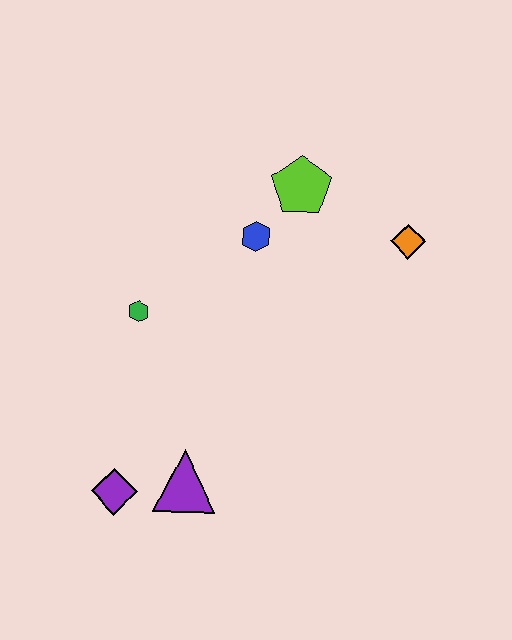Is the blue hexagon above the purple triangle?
Yes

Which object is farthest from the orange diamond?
The purple diamond is farthest from the orange diamond.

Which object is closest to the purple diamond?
The purple triangle is closest to the purple diamond.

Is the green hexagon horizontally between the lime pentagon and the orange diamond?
No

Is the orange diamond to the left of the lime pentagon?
No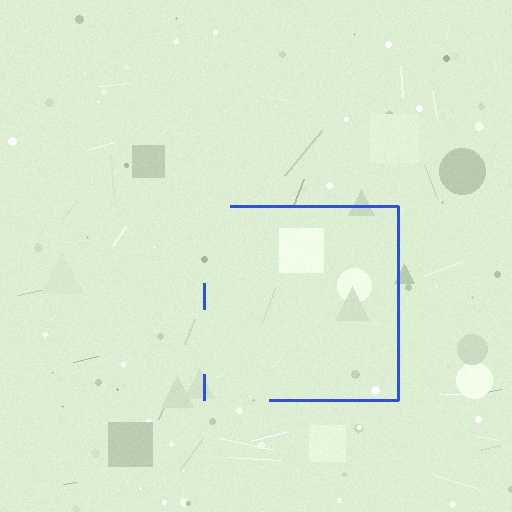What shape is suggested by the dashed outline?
The dashed outline suggests a square.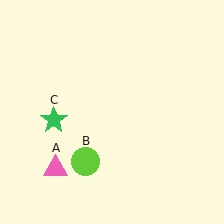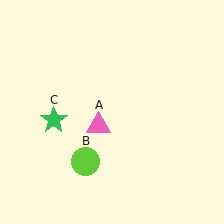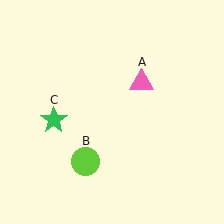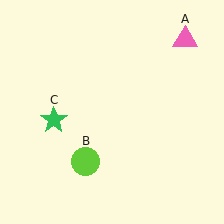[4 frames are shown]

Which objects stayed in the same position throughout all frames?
Lime circle (object B) and green star (object C) remained stationary.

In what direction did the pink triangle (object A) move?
The pink triangle (object A) moved up and to the right.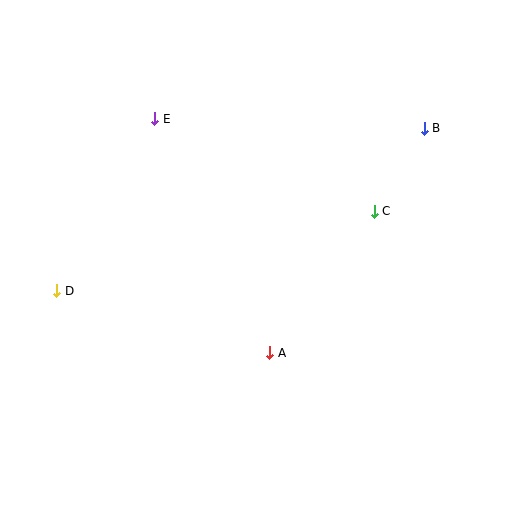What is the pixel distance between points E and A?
The distance between E and A is 260 pixels.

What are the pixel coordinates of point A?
Point A is at (270, 353).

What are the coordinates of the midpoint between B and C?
The midpoint between B and C is at (399, 170).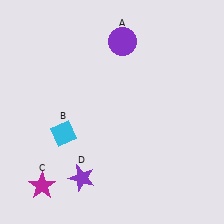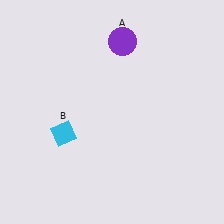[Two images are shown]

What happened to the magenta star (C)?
The magenta star (C) was removed in Image 2. It was in the bottom-left area of Image 1.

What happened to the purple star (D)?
The purple star (D) was removed in Image 2. It was in the bottom-left area of Image 1.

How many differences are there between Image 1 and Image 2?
There are 2 differences between the two images.